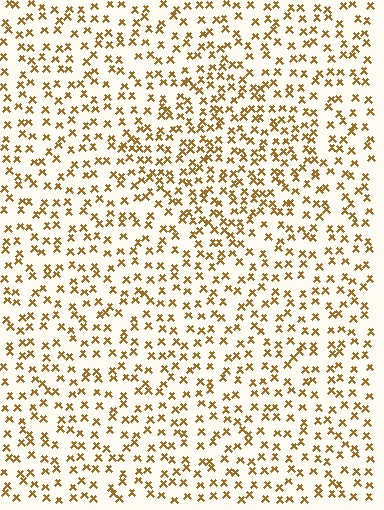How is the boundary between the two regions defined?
The boundary is defined by a change in element density (approximately 1.6x ratio). All elements are the same color, size, and shape.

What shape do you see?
I see a diamond.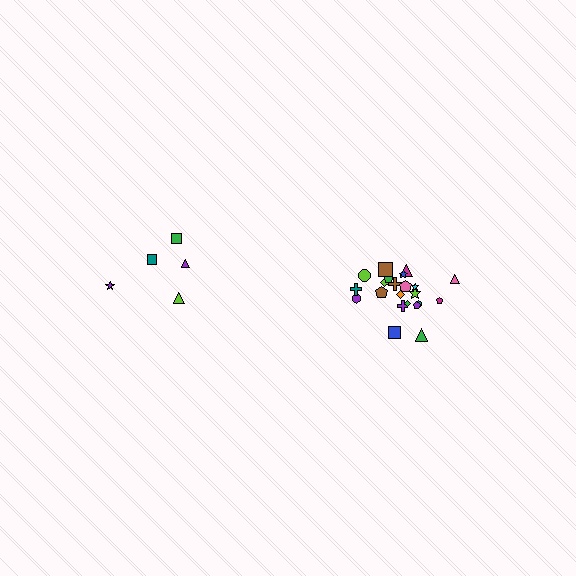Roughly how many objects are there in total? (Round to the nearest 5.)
Roughly 25 objects in total.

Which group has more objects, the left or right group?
The right group.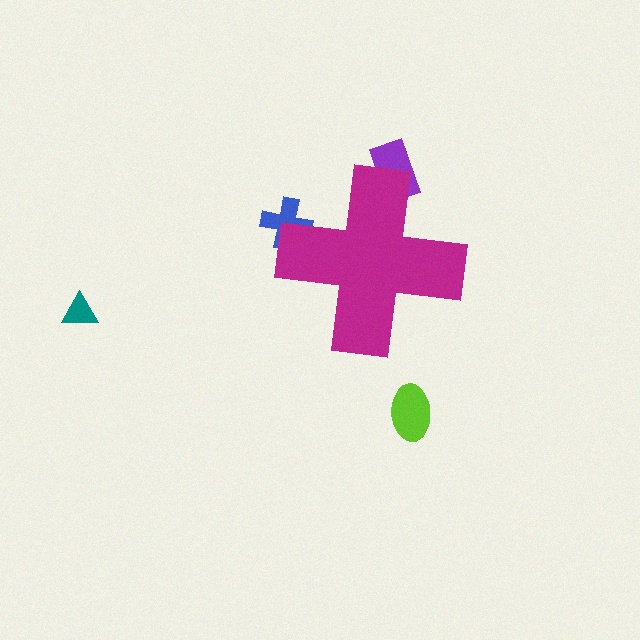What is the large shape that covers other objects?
A magenta cross.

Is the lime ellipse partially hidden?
No, the lime ellipse is fully visible.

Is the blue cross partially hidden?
Yes, the blue cross is partially hidden behind the magenta cross.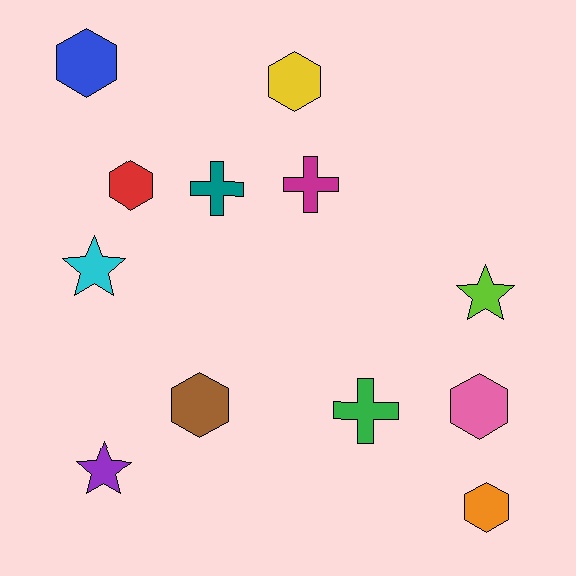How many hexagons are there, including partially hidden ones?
There are 6 hexagons.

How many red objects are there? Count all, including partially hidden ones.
There is 1 red object.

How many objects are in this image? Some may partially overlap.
There are 12 objects.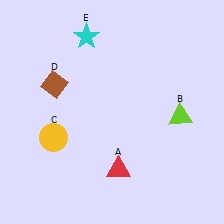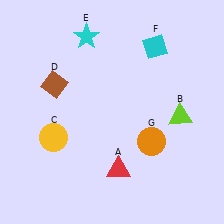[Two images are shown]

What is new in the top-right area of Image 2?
A cyan diamond (F) was added in the top-right area of Image 2.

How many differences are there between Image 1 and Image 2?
There are 2 differences between the two images.